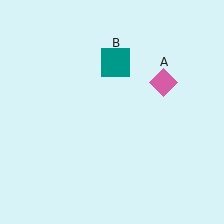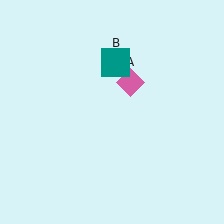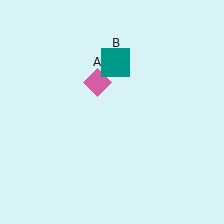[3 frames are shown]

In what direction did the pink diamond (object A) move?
The pink diamond (object A) moved left.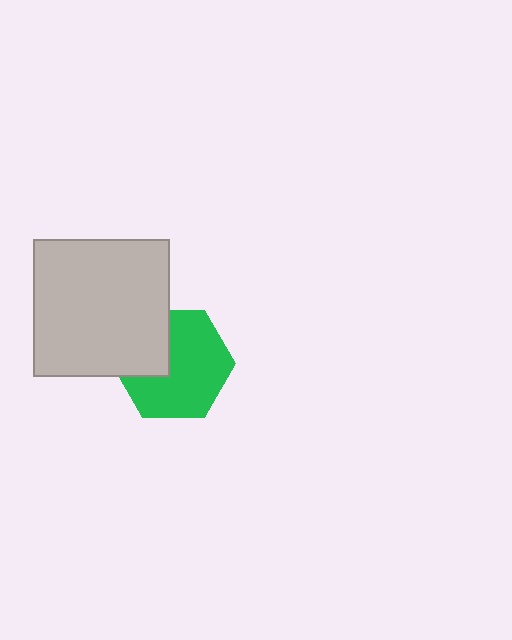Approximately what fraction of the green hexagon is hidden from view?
Roughly 30% of the green hexagon is hidden behind the light gray square.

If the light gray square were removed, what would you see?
You would see the complete green hexagon.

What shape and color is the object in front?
The object in front is a light gray square.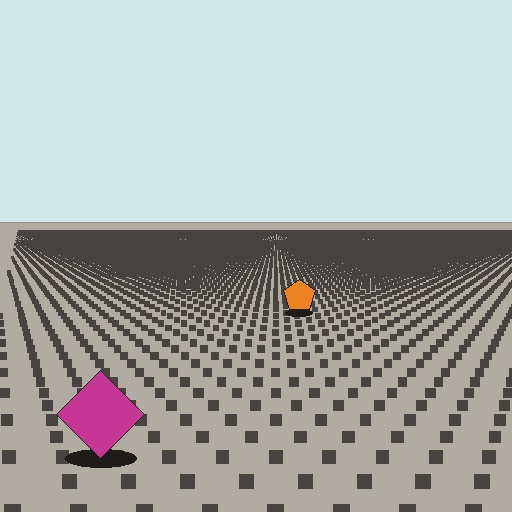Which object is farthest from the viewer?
The orange pentagon is farthest from the viewer. It appears smaller and the ground texture around it is denser.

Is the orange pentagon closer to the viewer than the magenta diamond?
No. The magenta diamond is closer — you can tell from the texture gradient: the ground texture is coarser near it.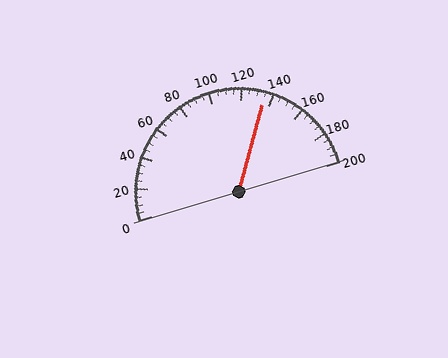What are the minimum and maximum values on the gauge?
The gauge ranges from 0 to 200.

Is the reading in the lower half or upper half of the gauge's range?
The reading is in the upper half of the range (0 to 200).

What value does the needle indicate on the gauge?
The needle indicates approximately 135.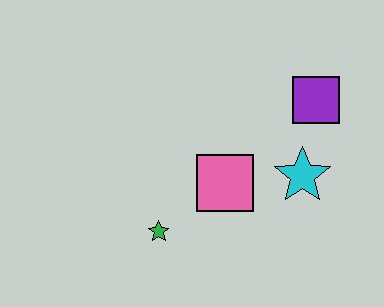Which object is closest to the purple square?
The cyan star is closest to the purple square.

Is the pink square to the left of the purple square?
Yes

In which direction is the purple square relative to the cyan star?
The purple square is above the cyan star.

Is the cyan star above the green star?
Yes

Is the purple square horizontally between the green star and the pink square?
No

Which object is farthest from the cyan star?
The green star is farthest from the cyan star.